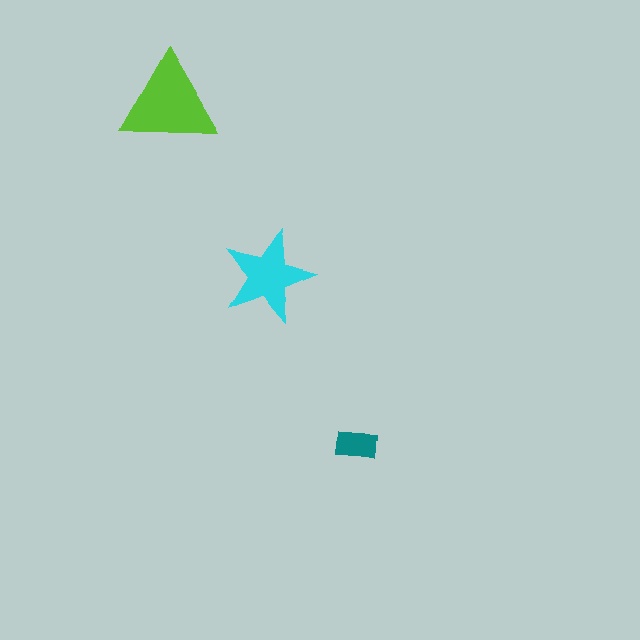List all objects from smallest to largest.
The teal rectangle, the cyan star, the lime triangle.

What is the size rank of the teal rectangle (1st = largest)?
3rd.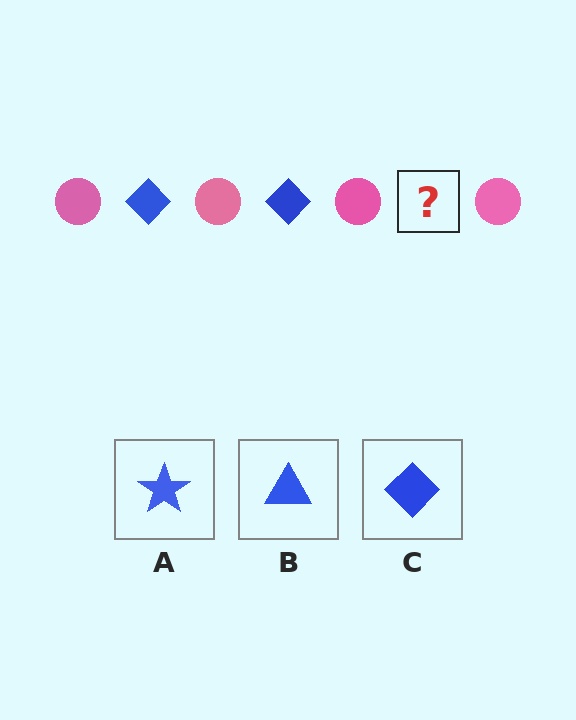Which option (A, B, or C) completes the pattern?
C.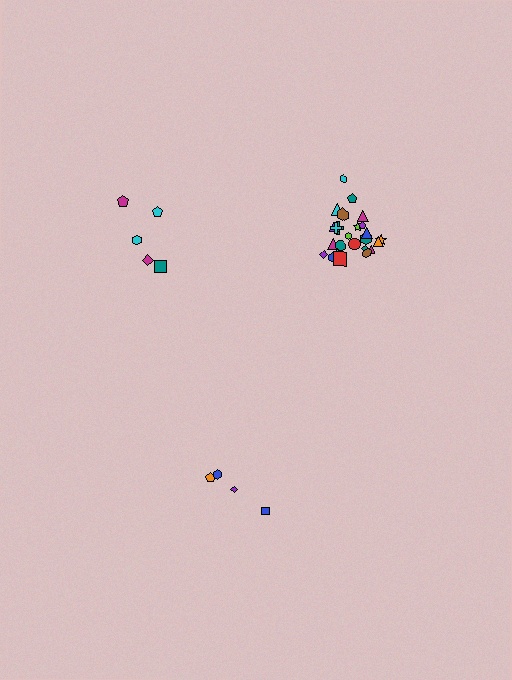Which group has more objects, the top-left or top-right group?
The top-right group.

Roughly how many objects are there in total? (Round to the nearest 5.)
Roughly 35 objects in total.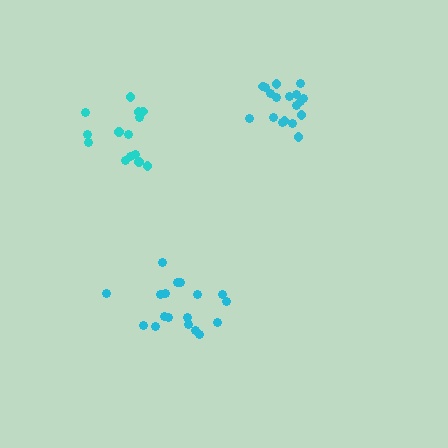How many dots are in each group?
Group 1: 18 dots, Group 2: 14 dots, Group 3: 18 dots (50 total).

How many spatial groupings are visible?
There are 3 spatial groupings.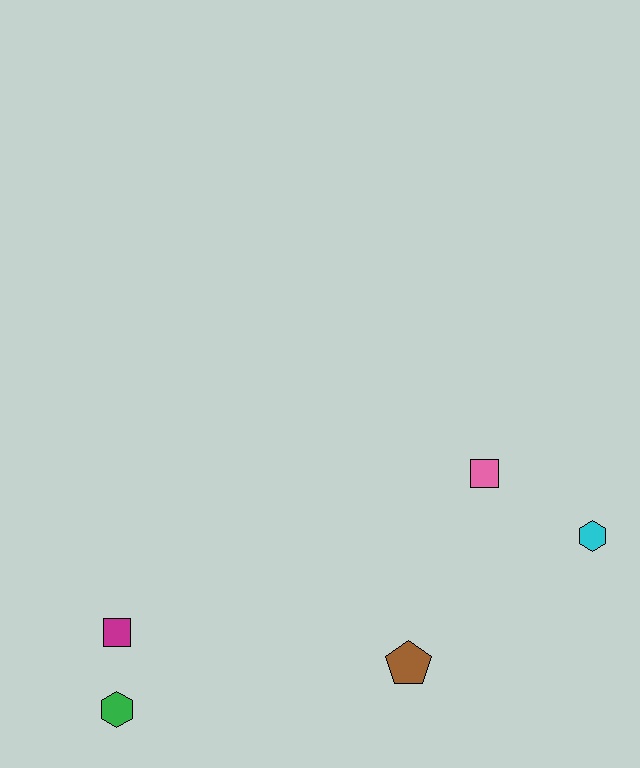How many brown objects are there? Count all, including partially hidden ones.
There is 1 brown object.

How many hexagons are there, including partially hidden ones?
There are 2 hexagons.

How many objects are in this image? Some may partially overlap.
There are 5 objects.